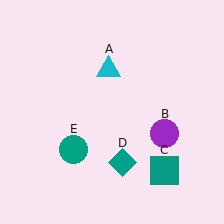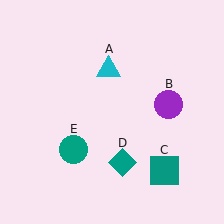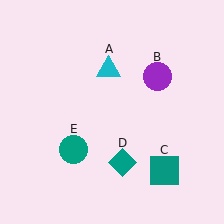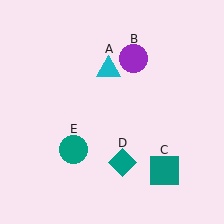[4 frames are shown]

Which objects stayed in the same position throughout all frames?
Cyan triangle (object A) and teal square (object C) and teal diamond (object D) and teal circle (object E) remained stationary.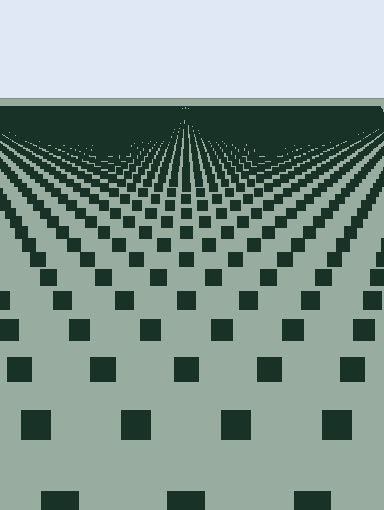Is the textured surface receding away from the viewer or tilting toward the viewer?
The surface is receding away from the viewer. Texture elements get smaller and denser toward the top.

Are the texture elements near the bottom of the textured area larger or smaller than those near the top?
Larger. Near the bottom, elements are closer to the viewer and appear at a bigger on-screen size.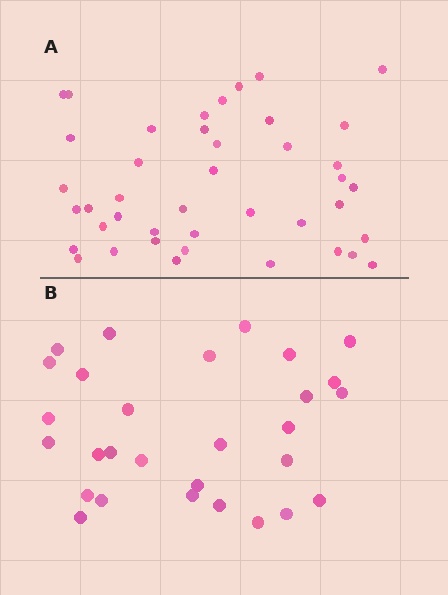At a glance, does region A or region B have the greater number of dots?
Region A (the top region) has more dots.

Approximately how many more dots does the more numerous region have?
Region A has approximately 15 more dots than region B.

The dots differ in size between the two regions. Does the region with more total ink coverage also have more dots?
No. Region B has more total ink coverage because its dots are larger, but region A actually contains more individual dots. Total area can be misleading — the number of items is what matters here.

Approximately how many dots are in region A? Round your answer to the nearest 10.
About 40 dots. (The exact count is 42, which rounds to 40.)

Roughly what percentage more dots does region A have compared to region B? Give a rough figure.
About 45% more.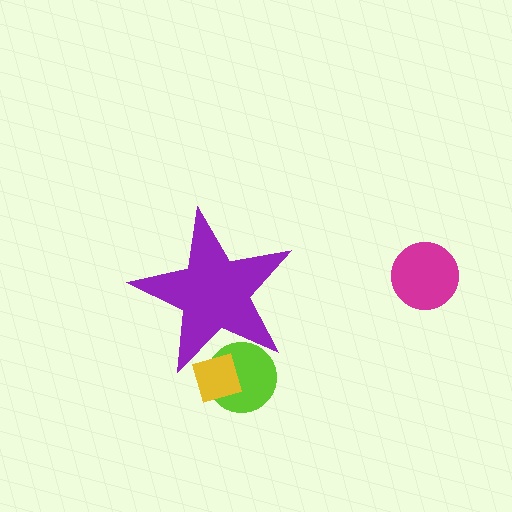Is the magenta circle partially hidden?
No, the magenta circle is fully visible.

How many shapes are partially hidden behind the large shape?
2 shapes are partially hidden.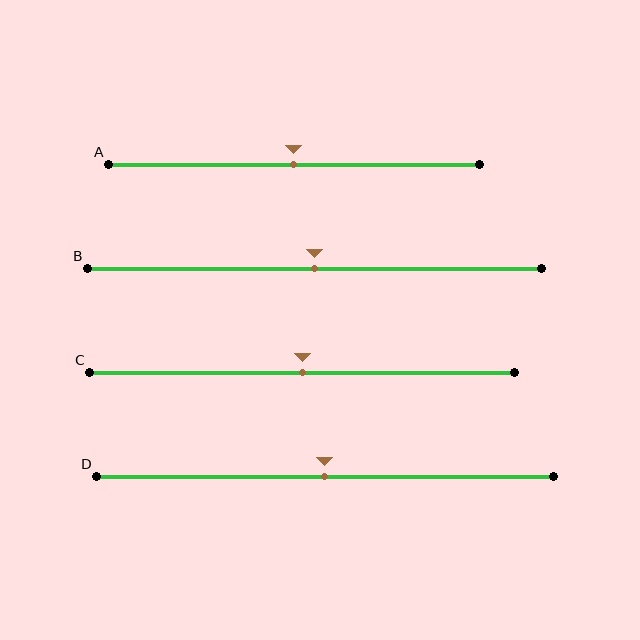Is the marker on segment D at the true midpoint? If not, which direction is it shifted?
Yes, the marker on segment D is at the true midpoint.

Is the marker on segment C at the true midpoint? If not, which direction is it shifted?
Yes, the marker on segment C is at the true midpoint.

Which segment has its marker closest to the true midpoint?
Segment A has its marker closest to the true midpoint.